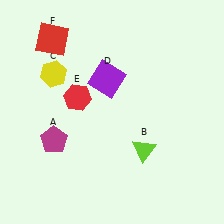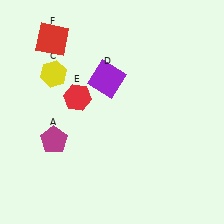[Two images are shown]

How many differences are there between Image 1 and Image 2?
There is 1 difference between the two images.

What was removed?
The lime triangle (B) was removed in Image 2.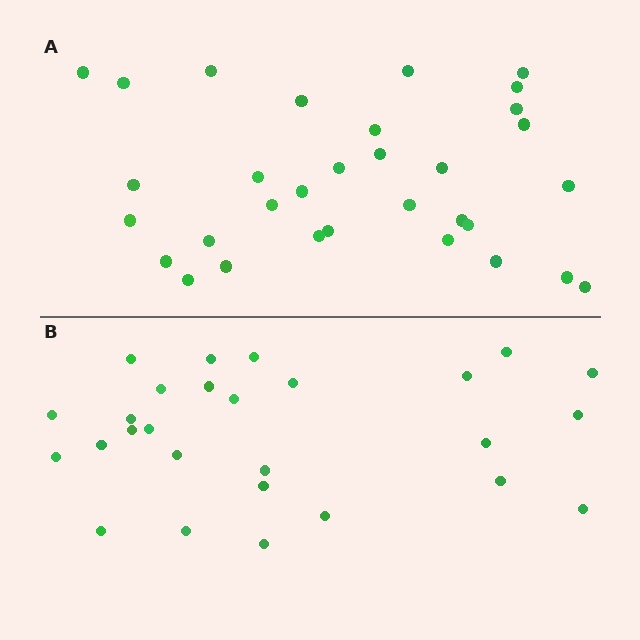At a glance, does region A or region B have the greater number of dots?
Region A (the top region) has more dots.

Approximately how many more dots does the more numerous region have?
Region A has about 5 more dots than region B.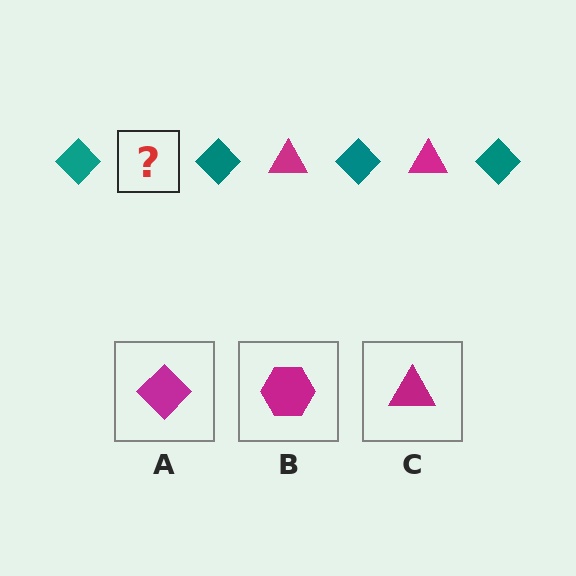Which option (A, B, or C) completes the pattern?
C.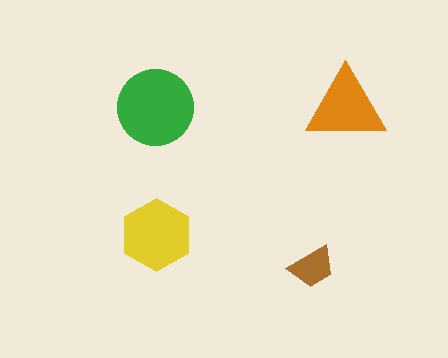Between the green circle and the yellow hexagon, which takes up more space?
The green circle.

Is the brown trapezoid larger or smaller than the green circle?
Smaller.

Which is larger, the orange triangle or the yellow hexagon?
The yellow hexagon.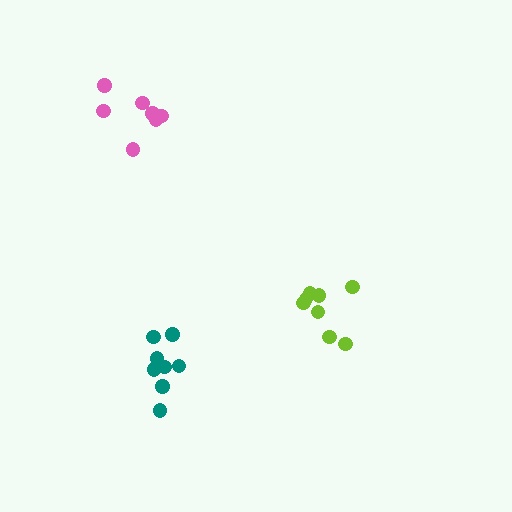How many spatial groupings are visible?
There are 3 spatial groupings.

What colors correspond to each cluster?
The clusters are colored: teal, pink, lime.